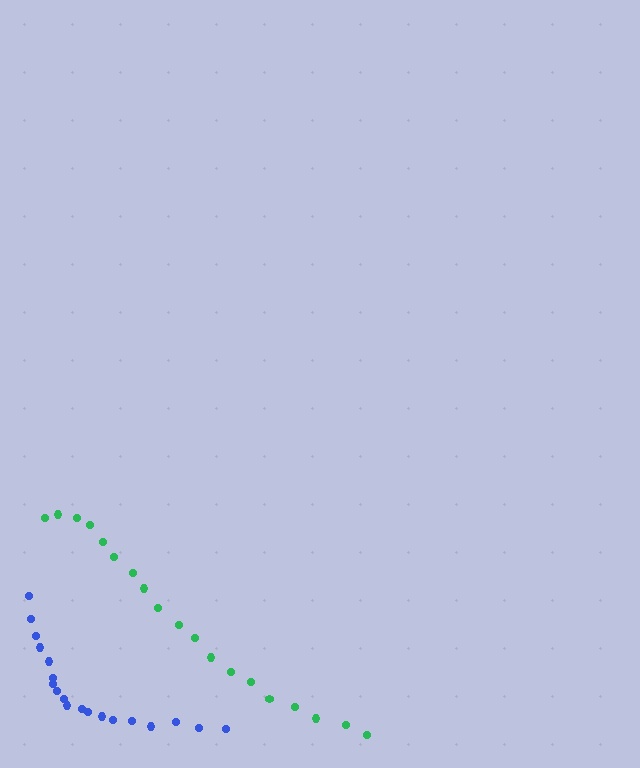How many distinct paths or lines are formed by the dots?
There are 2 distinct paths.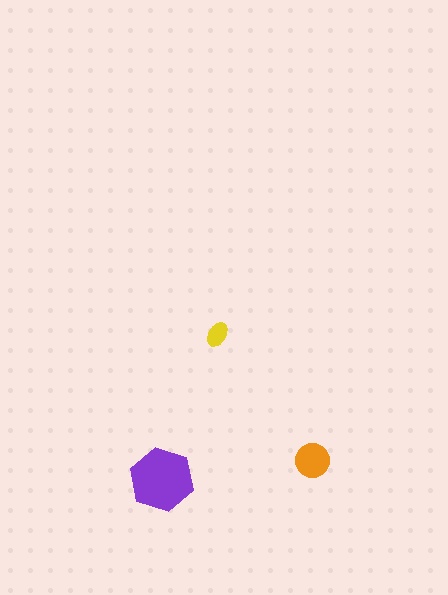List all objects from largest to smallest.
The purple hexagon, the orange circle, the yellow ellipse.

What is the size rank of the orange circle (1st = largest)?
2nd.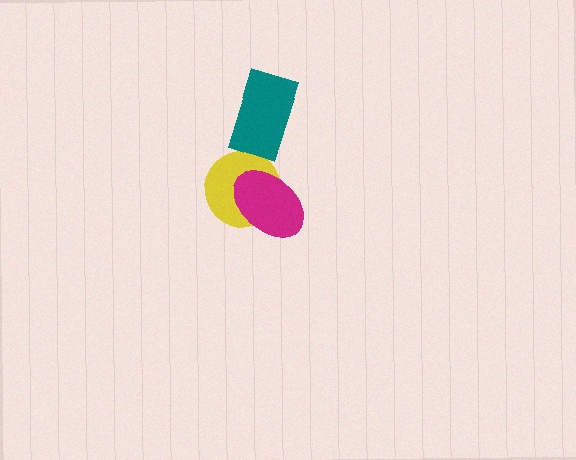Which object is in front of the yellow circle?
The magenta ellipse is in front of the yellow circle.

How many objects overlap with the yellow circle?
1 object overlaps with the yellow circle.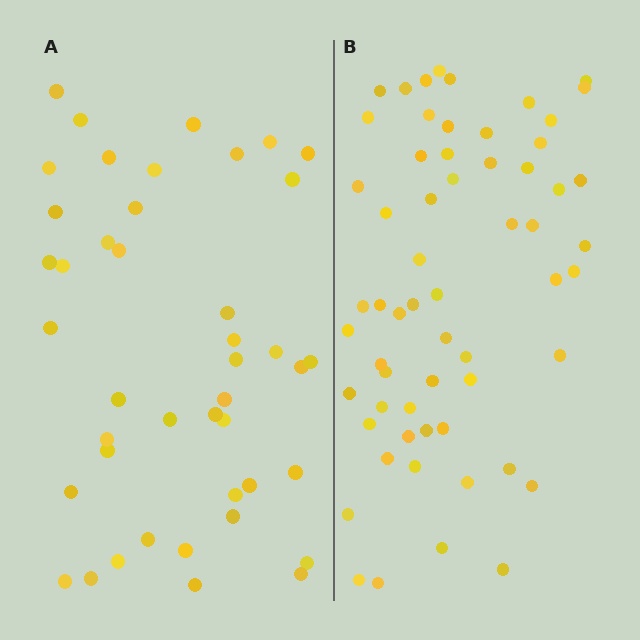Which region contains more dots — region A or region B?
Region B (the right region) has more dots.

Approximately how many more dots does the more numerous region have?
Region B has approximately 15 more dots than region A.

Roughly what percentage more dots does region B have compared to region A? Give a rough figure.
About 40% more.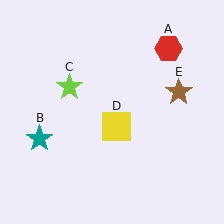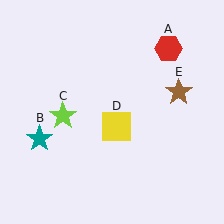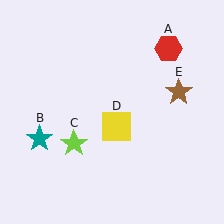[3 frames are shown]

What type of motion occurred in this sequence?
The lime star (object C) rotated counterclockwise around the center of the scene.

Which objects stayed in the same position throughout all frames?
Red hexagon (object A) and teal star (object B) and yellow square (object D) and brown star (object E) remained stationary.